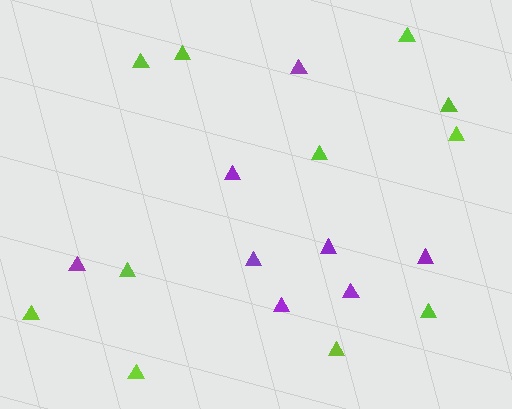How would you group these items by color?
There are 2 groups: one group of lime triangles (11) and one group of purple triangles (8).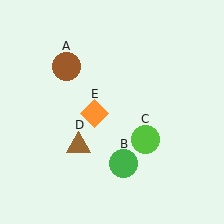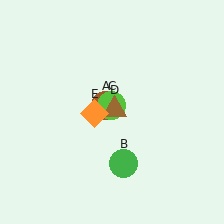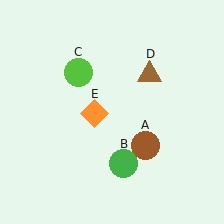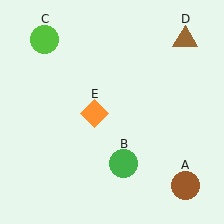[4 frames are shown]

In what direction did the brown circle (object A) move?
The brown circle (object A) moved down and to the right.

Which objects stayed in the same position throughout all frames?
Green circle (object B) and orange diamond (object E) remained stationary.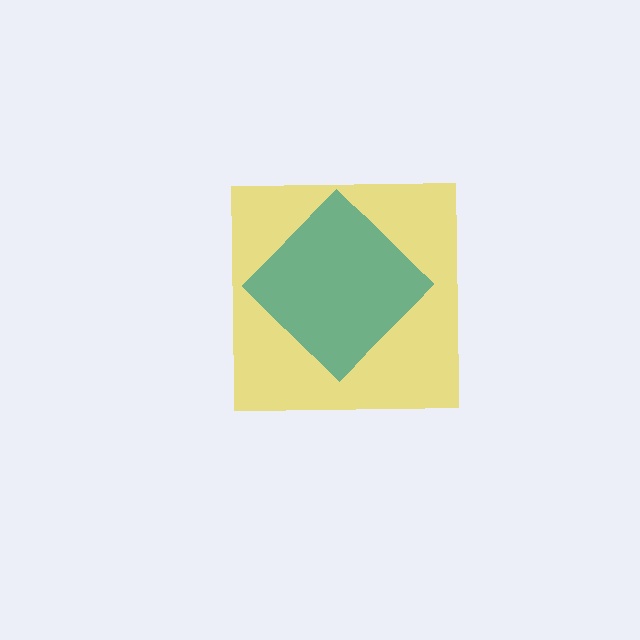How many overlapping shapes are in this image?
There are 2 overlapping shapes in the image.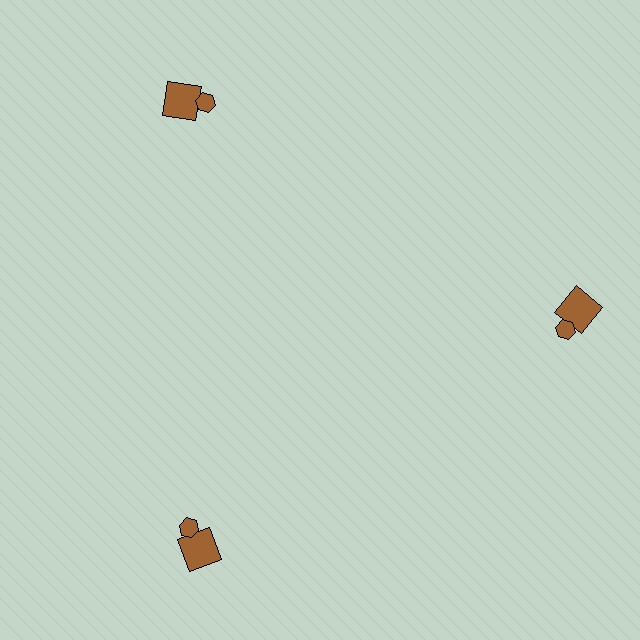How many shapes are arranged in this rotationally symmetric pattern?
There are 6 shapes, arranged in 3 groups of 2.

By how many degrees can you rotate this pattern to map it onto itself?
The pattern maps onto itself every 120 degrees of rotation.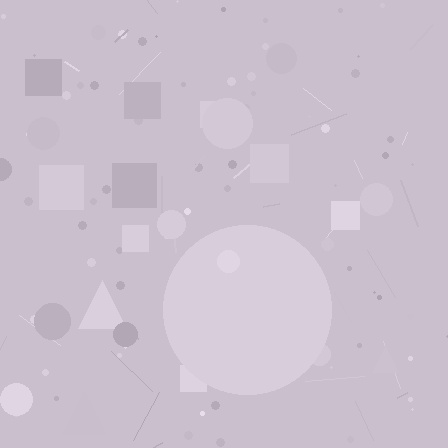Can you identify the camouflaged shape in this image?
The camouflaged shape is a circle.